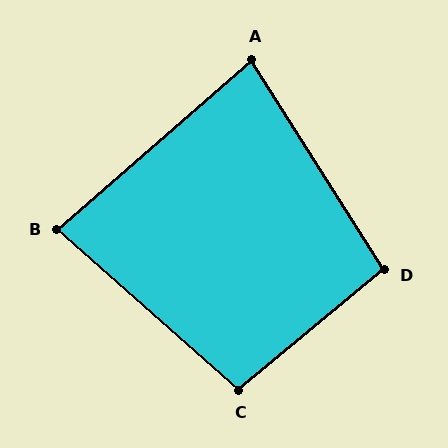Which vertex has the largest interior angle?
C, at approximately 99 degrees.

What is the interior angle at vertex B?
Approximately 83 degrees (acute).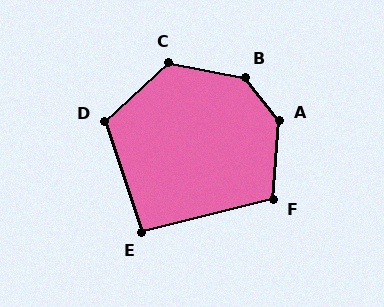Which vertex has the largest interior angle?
B, at approximately 138 degrees.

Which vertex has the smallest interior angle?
E, at approximately 95 degrees.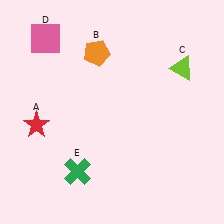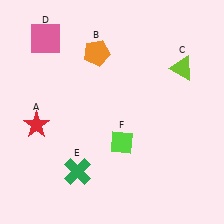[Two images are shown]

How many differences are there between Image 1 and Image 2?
There is 1 difference between the two images.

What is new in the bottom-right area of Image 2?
A lime diamond (F) was added in the bottom-right area of Image 2.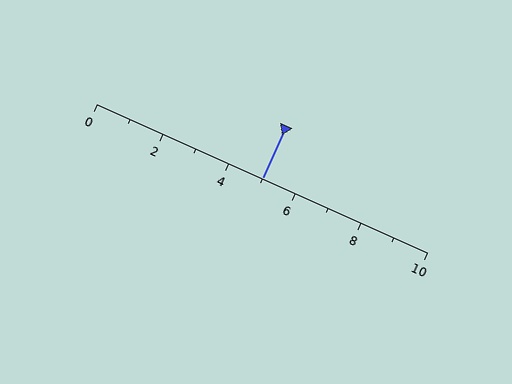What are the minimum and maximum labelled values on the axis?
The axis runs from 0 to 10.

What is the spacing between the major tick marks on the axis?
The major ticks are spaced 2 apart.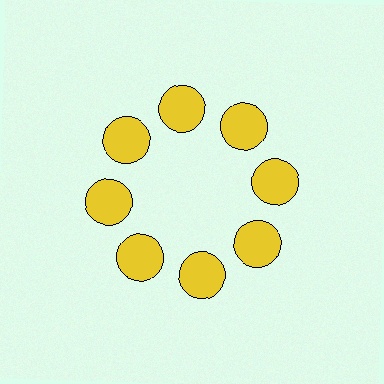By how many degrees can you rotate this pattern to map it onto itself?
The pattern maps onto itself every 45 degrees of rotation.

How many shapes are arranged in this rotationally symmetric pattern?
There are 8 shapes, arranged in 8 groups of 1.